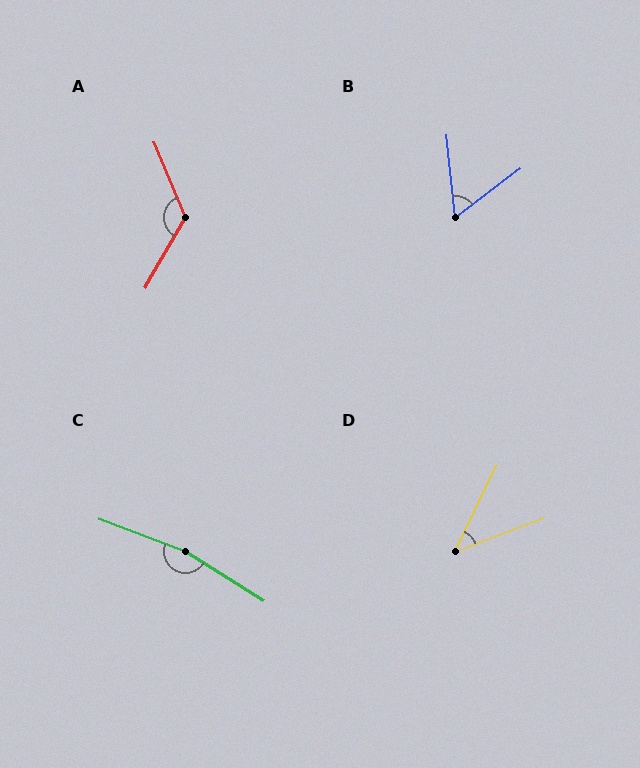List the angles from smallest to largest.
D (43°), B (59°), A (127°), C (168°).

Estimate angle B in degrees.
Approximately 59 degrees.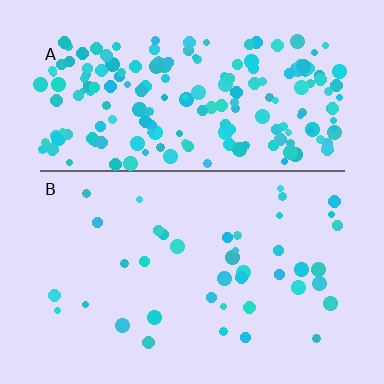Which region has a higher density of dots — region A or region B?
A (the top).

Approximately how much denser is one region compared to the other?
Approximately 5.0× — region A over region B.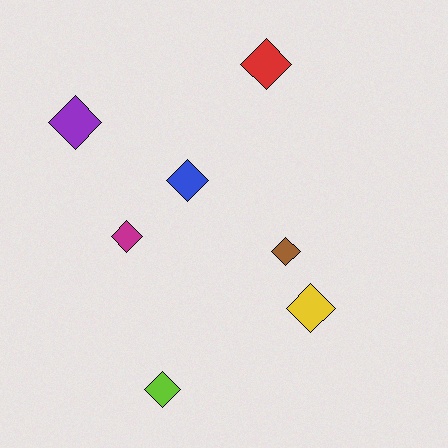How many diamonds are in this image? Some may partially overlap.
There are 7 diamonds.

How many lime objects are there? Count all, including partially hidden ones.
There is 1 lime object.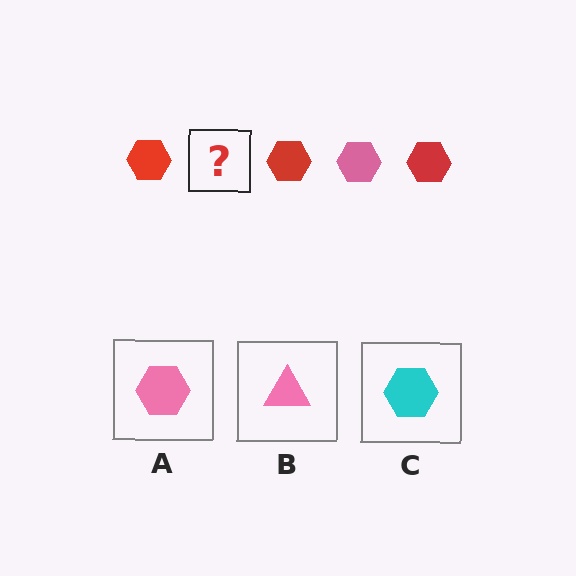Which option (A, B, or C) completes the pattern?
A.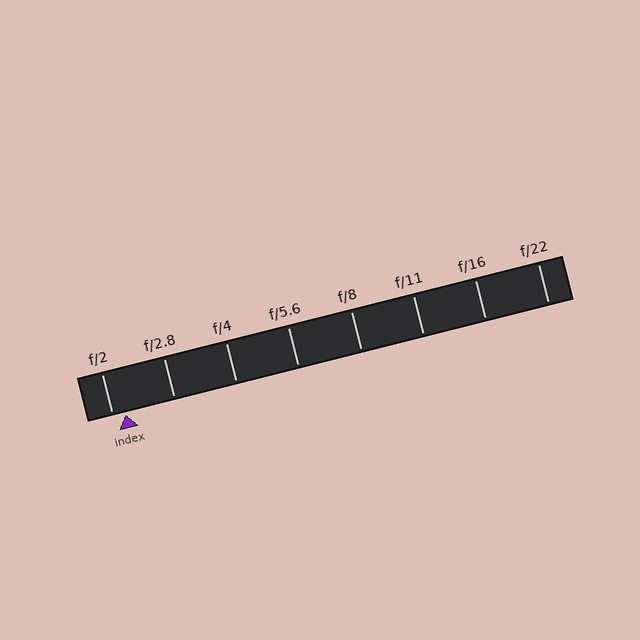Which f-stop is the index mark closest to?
The index mark is closest to f/2.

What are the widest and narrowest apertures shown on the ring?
The widest aperture shown is f/2 and the narrowest is f/22.